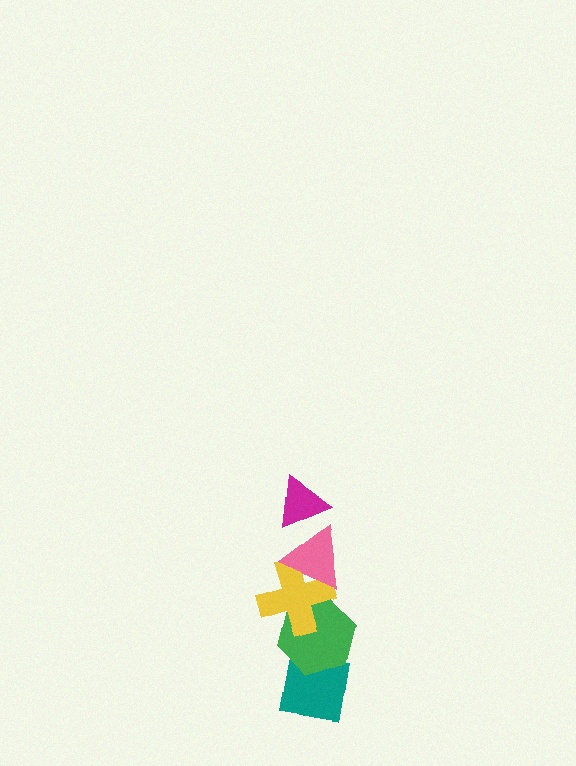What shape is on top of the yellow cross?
The pink triangle is on top of the yellow cross.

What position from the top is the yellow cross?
The yellow cross is 3rd from the top.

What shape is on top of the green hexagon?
The yellow cross is on top of the green hexagon.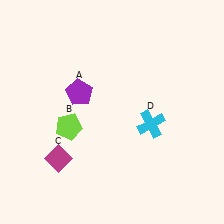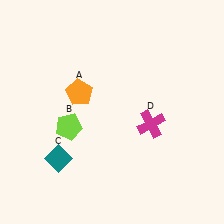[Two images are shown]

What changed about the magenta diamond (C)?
In Image 1, C is magenta. In Image 2, it changed to teal.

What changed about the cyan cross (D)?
In Image 1, D is cyan. In Image 2, it changed to magenta.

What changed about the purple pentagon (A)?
In Image 1, A is purple. In Image 2, it changed to orange.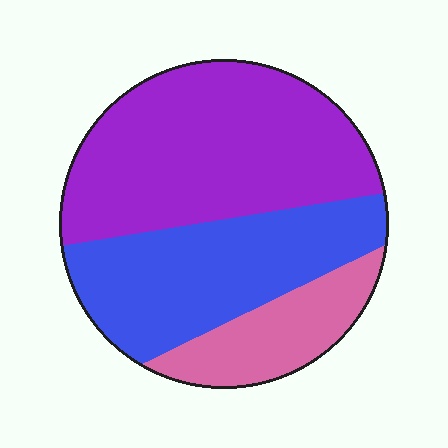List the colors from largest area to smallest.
From largest to smallest: purple, blue, pink.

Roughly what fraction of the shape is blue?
Blue takes up about one third (1/3) of the shape.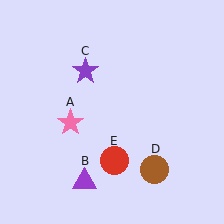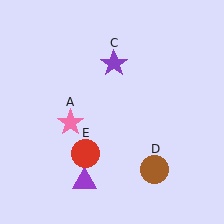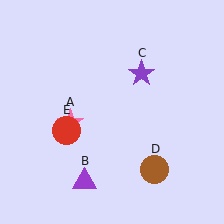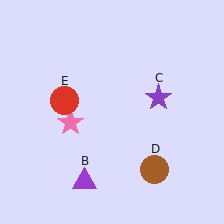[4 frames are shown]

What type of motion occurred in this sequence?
The purple star (object C), red circle (object E) rotated clockwise around the center of the scene.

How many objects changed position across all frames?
2 objects changed position: purple star (object C), red circle (object E).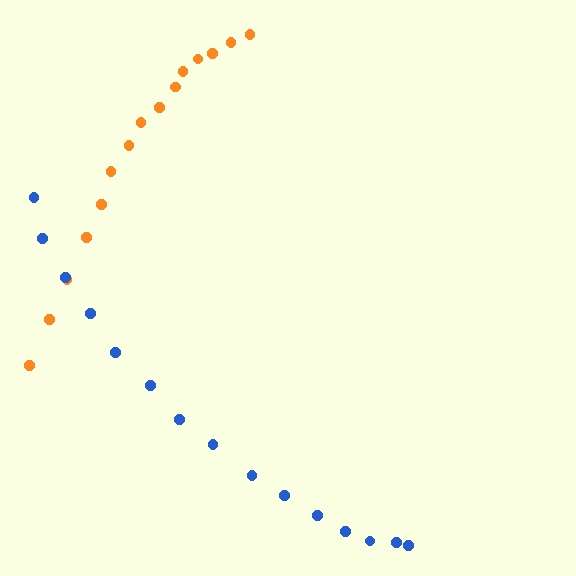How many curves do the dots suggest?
There are 2 distinct paths.